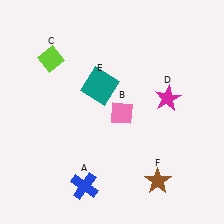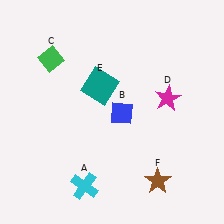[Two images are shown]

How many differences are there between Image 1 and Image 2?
There are 3 differences between the two images.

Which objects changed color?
A changed from blue to cyan. B changed from pink to blue. C changed from lime to green.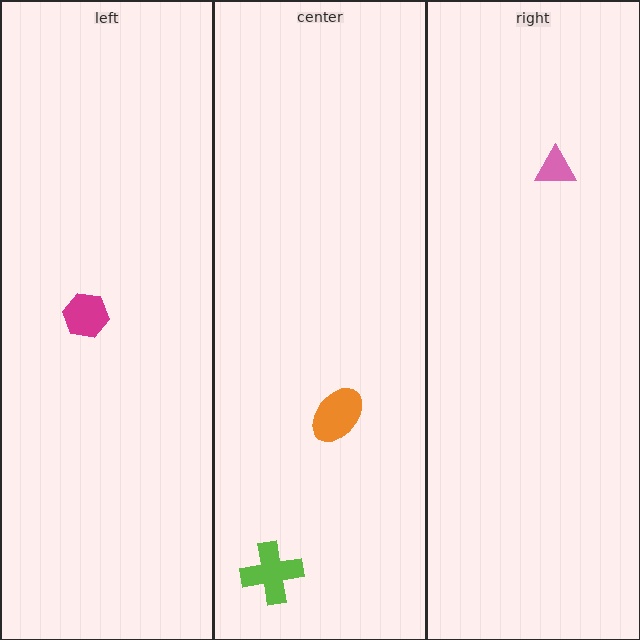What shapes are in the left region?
The magenta hexagon.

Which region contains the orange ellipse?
The center region.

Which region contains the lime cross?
The center region.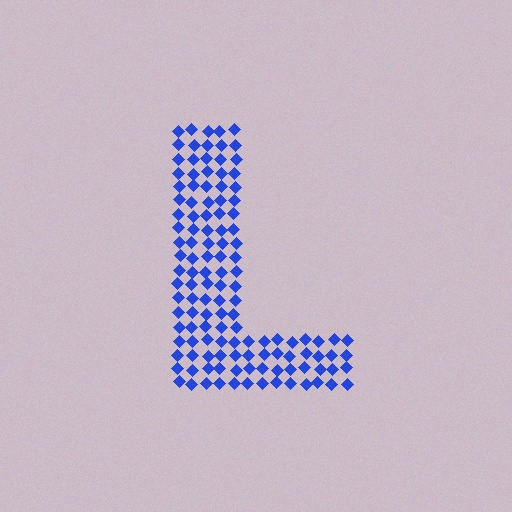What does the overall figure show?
The overall figure shows the letter L.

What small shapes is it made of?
It is made of small diamonds.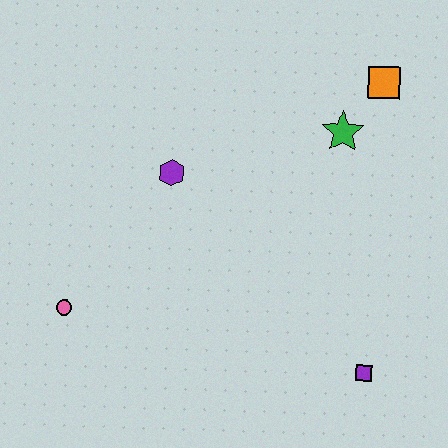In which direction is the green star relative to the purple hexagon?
The green star is to the right of the purple hexagon.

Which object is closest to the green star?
The orange square is closest to the green star.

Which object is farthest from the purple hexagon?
The purple square is farthest from the purple hexagon.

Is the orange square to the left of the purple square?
No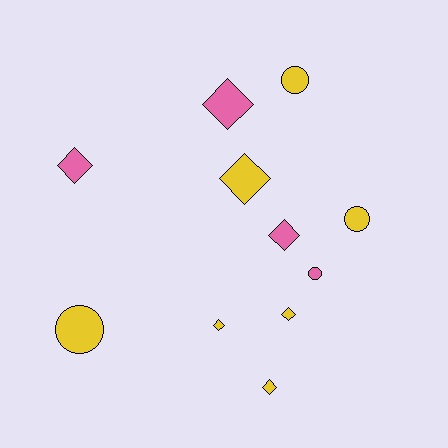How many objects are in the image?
There are 11 objects.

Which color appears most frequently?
Yellow, with 7 objects.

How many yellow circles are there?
There are 3 yellow circles.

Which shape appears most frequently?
Diamond, with 7 objects.